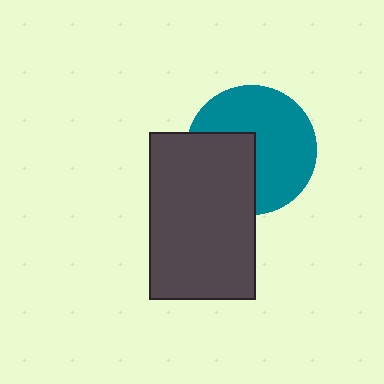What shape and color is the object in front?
The object in front is a dark gray rectangle.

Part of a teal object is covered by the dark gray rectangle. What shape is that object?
It is a circle.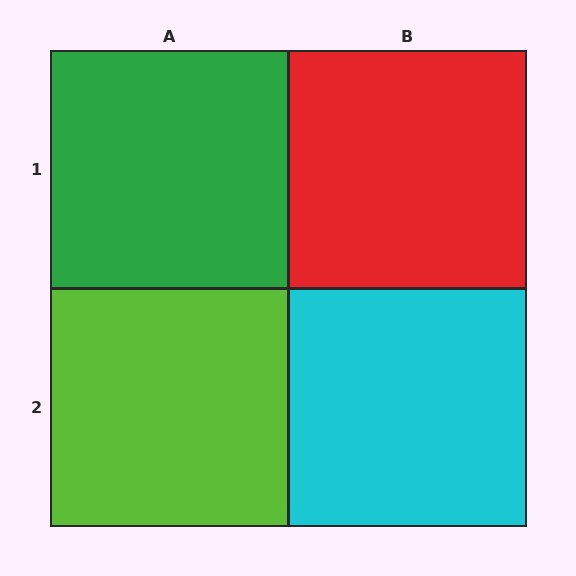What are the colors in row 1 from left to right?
Green, red.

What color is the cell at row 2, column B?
Cyan.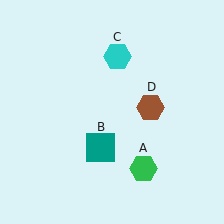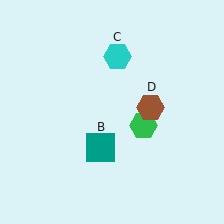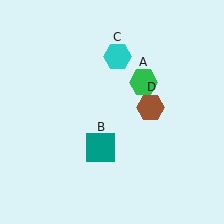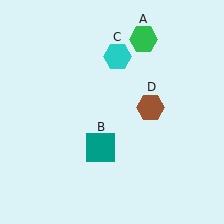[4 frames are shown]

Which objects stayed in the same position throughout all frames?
Teal square (object B) and cyan hexagon (object C) and brown hexagon (object D) remained stationary.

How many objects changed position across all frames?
1 object changed position: green hexagon (object A).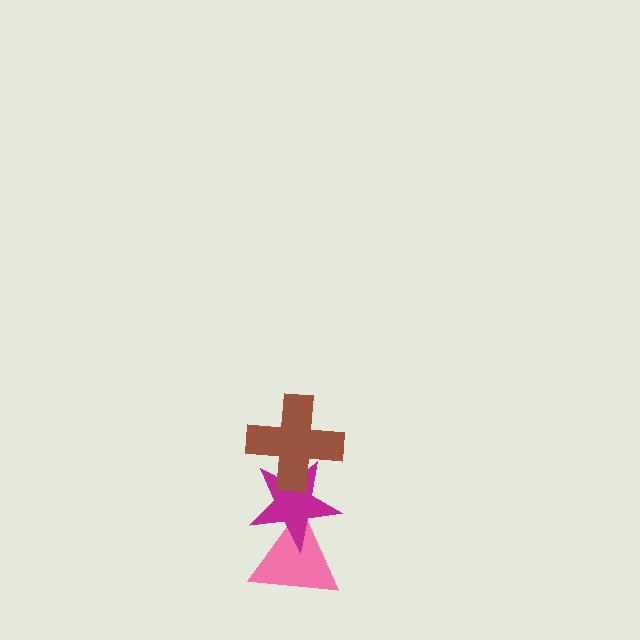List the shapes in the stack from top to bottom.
From top to bottom: the brown cross, the magenta star, the pink triangle.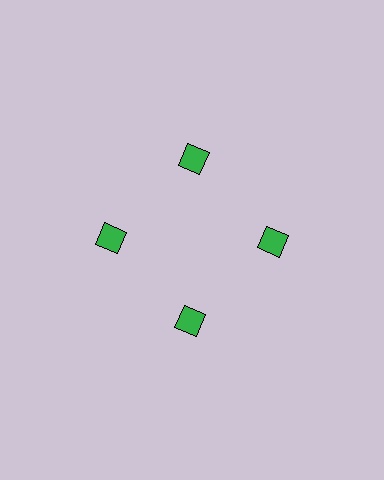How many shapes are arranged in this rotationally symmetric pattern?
There are 4 shapes, arranged in 4 groups of 1.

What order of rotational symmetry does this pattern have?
This pattern has 4-fold rotational symmetry.